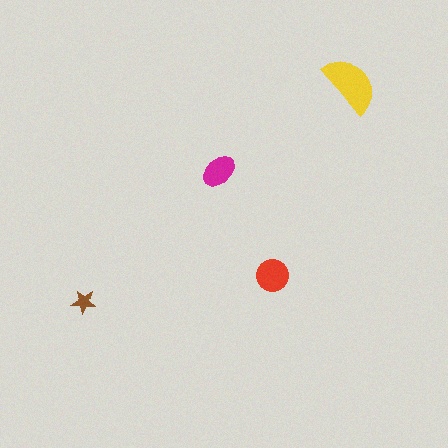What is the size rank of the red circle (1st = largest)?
2nd.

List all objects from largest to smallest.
The yellow semicircle, the red circle, the magenta ellipse, the brown star.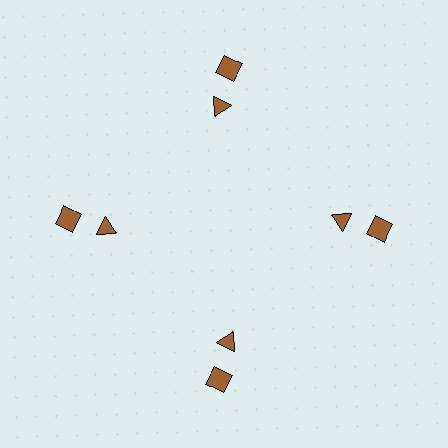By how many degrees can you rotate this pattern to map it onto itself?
The pattern maps onto itself every 90 degrees of rotation.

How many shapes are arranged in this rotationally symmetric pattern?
There are 8 shapes, arranged in 4 groups of 2.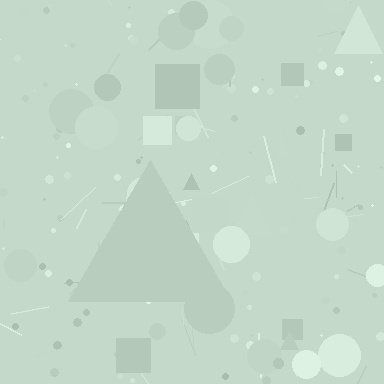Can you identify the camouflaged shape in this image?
The camouflaged shape is a triangle.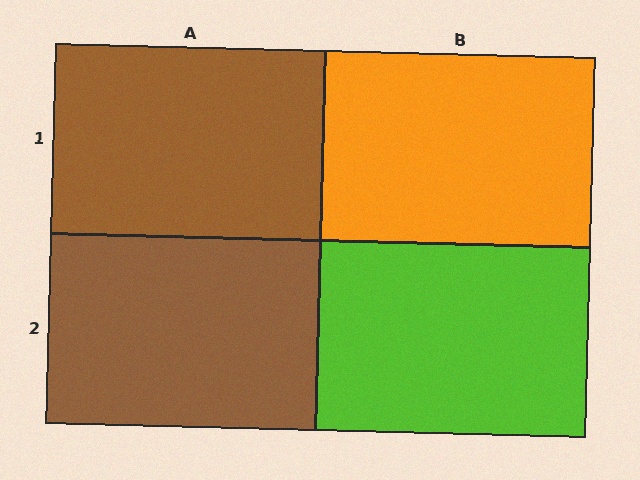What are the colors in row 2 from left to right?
Brown, lime.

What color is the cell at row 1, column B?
Orange.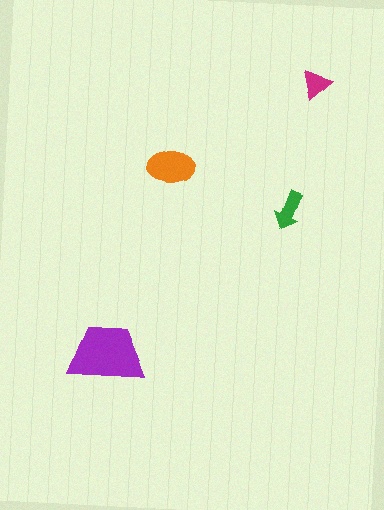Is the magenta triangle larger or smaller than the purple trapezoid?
Smaller.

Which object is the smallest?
The magenta triangle.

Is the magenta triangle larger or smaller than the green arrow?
Smaller.